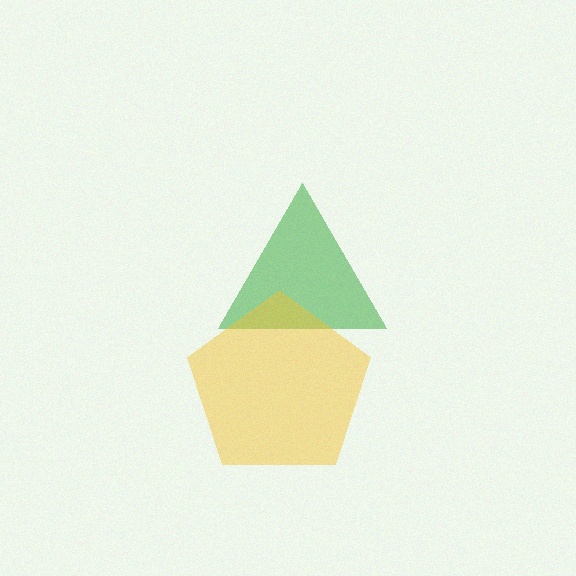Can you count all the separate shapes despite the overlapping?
Yes, there are 2 separate shapes.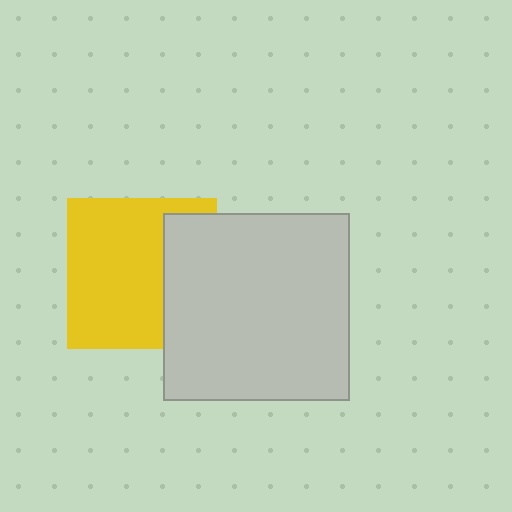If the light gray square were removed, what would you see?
You would see the complete yellow square.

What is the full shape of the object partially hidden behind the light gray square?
The partially hidden object is a yellow square.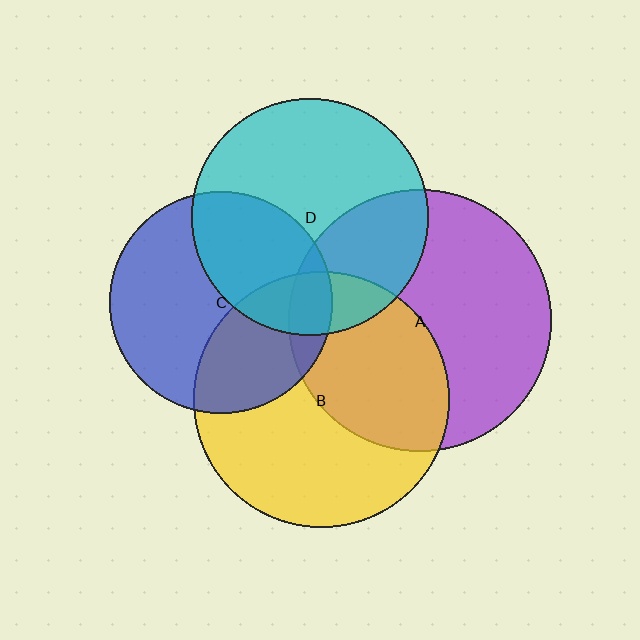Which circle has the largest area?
Circle A (purple).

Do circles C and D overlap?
Yes.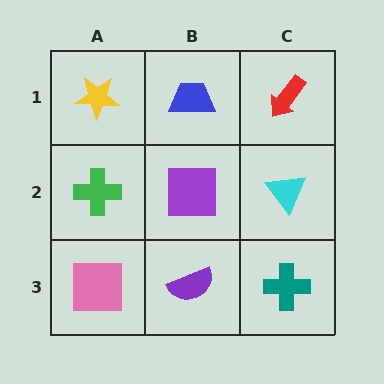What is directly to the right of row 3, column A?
A purple semicircle.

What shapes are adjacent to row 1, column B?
A purple square (row 2, column B), a yellow star (row 1, column A), a red arrow (row 1, column C).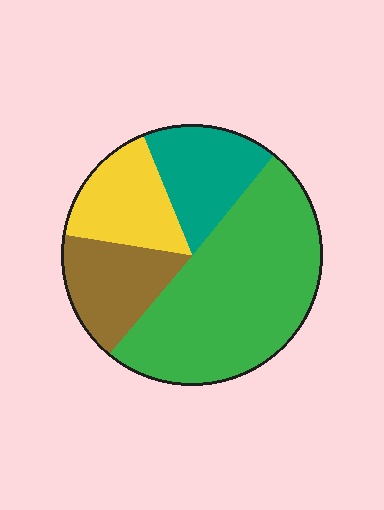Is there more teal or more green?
Green.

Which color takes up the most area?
Green, at roughly 50%.